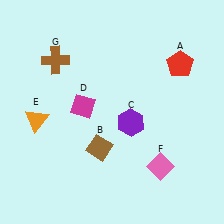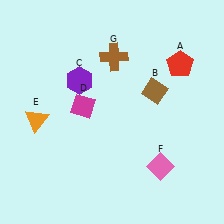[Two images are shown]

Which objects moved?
The objects that moved are: the brown diamond (B), the purple hexagon (C), the brown cross (G).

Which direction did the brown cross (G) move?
The brown cross (G) moved right.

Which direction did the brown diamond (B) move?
The brown diamond (B) moved up.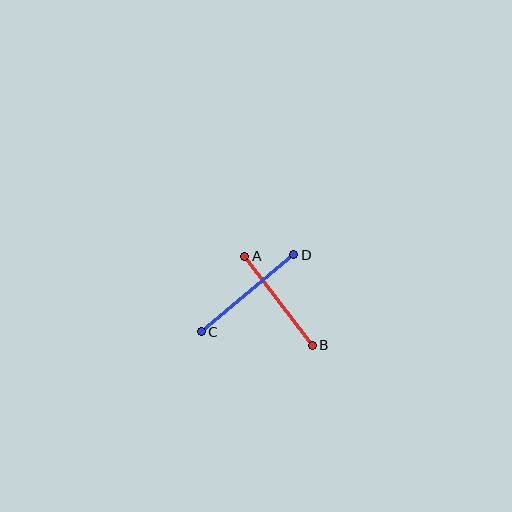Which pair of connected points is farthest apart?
Points C and D are farthest apart.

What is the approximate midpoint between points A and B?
The midpoint is at approximately (279, 301) pixels.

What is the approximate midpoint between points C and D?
The midpoint is at approximately (248, 293) pixels.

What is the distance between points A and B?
The distance is approximately 112 pixels.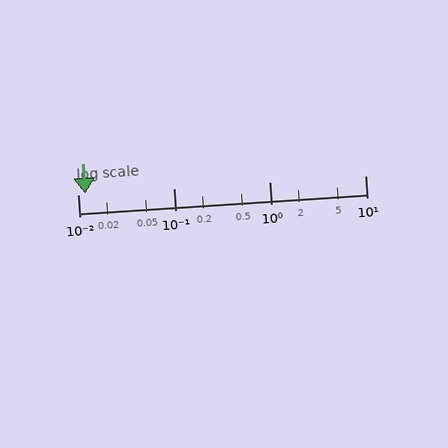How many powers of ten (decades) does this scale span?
The scale spans 3 decades, from 0.01 to 10.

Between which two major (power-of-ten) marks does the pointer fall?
The pointer is between 0.01 and 0.1.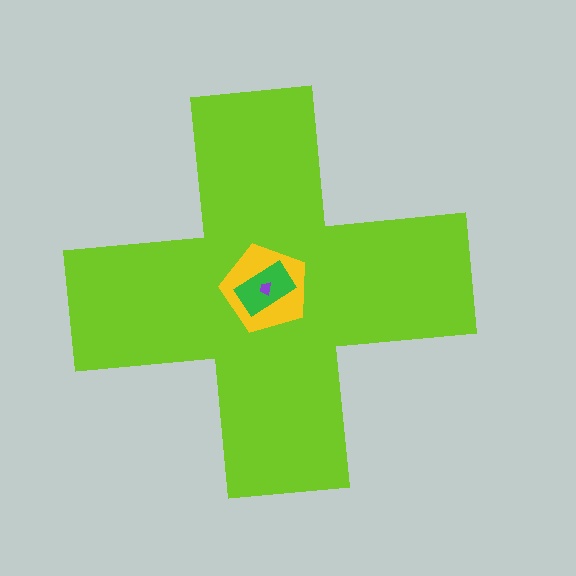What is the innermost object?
The purple trapezoid.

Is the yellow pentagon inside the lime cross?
Yes.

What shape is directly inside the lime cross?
The yellow pentagon.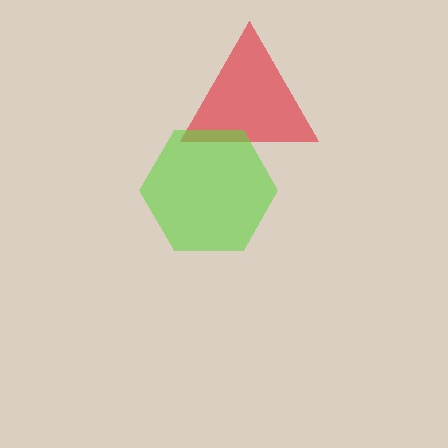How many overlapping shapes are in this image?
There are 2 overlapping shapes in the image.